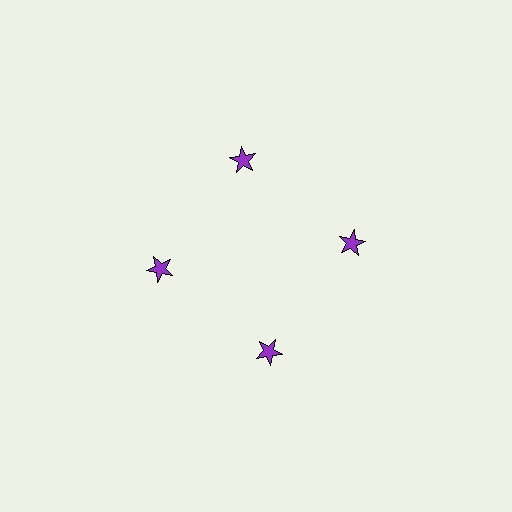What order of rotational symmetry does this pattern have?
This pattern has 4-fold rotational symmetry.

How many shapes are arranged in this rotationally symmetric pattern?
There are 4 shapes, arranged in 4 groups of 1.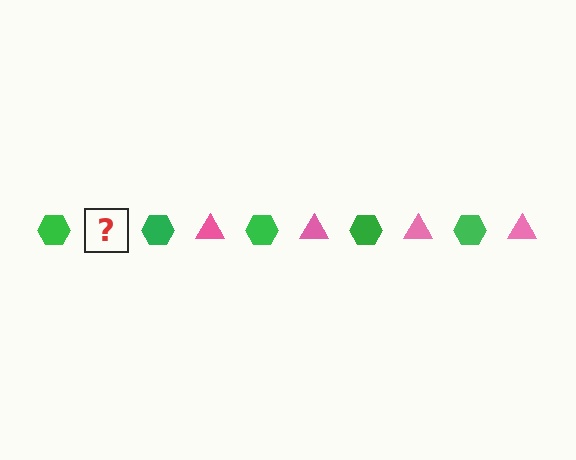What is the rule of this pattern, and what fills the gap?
The rule is that the pattern alternates between green hexagon and pink triangle. The gap should be filled with a pink triangle.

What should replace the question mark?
The question mark should be replaced with a pink triangle.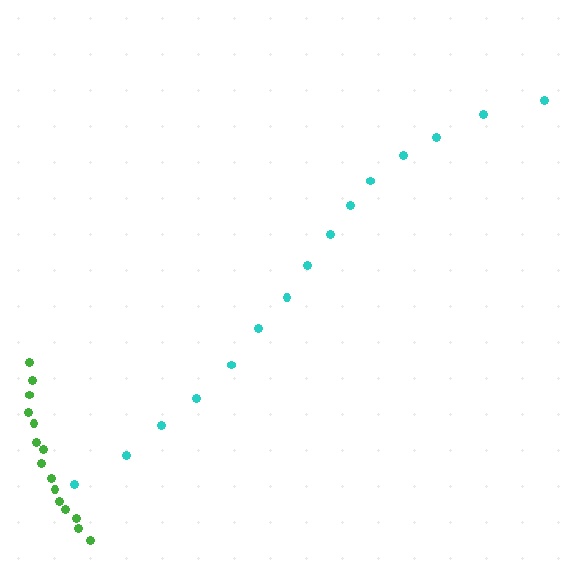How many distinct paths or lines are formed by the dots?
There are 2 distinct paths.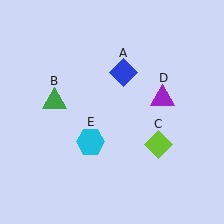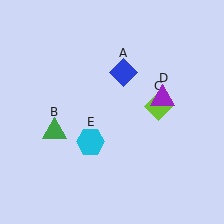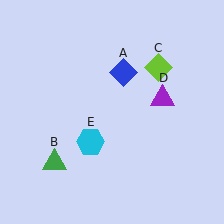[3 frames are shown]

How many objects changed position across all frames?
2 objects changed position: green triangle (object B), lime diamond (object C).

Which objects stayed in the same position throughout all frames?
Blue diamond (object A) and purple triangle (object D) and cyan hexagon (object E) remained stationary.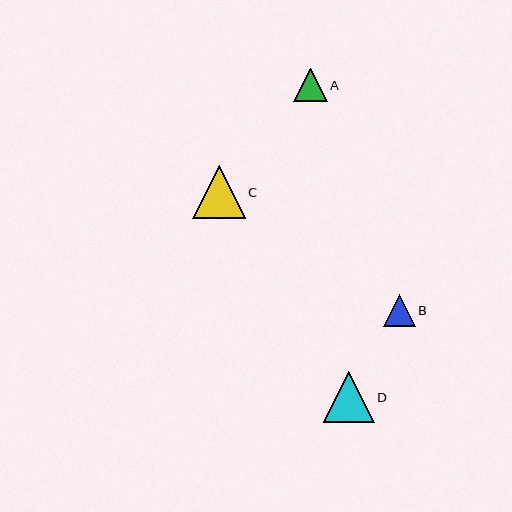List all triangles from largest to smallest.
From largest to smallest: C, D, A, B.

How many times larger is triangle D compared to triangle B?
Triangle D is approximately 1.6 times the size of triangle B.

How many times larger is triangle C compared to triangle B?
Triangle C is approximately 1.7 times the size of triangle B.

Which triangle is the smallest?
Triangle B is the smallest with a size of approximately 32 pixels.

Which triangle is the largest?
Triangle C is the largest with a size of approximately 53 pixels.